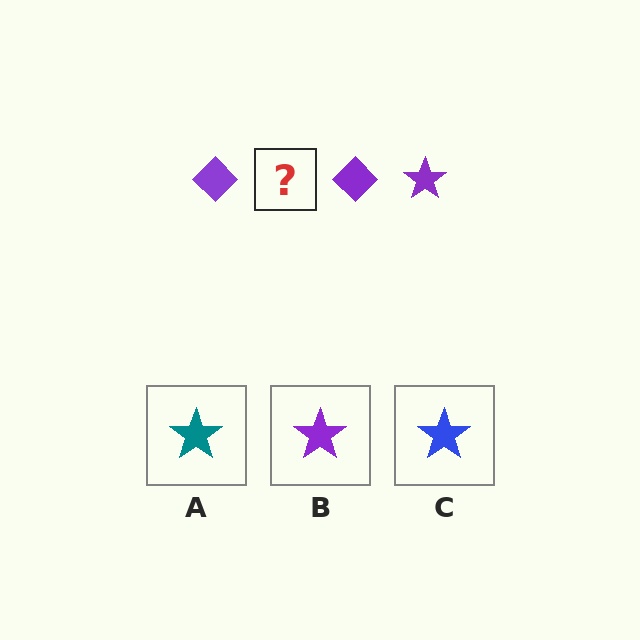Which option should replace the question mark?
Option B.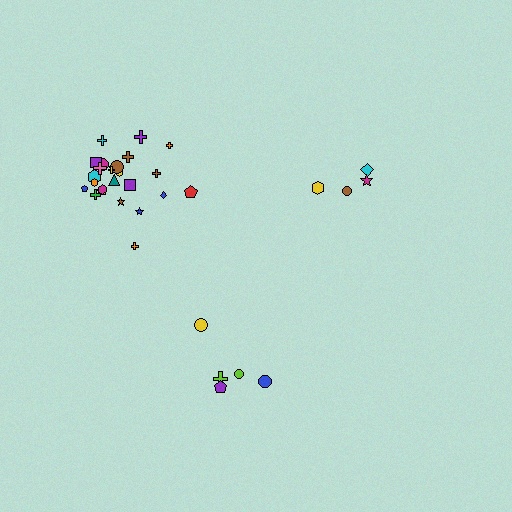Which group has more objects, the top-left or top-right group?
The top-left group.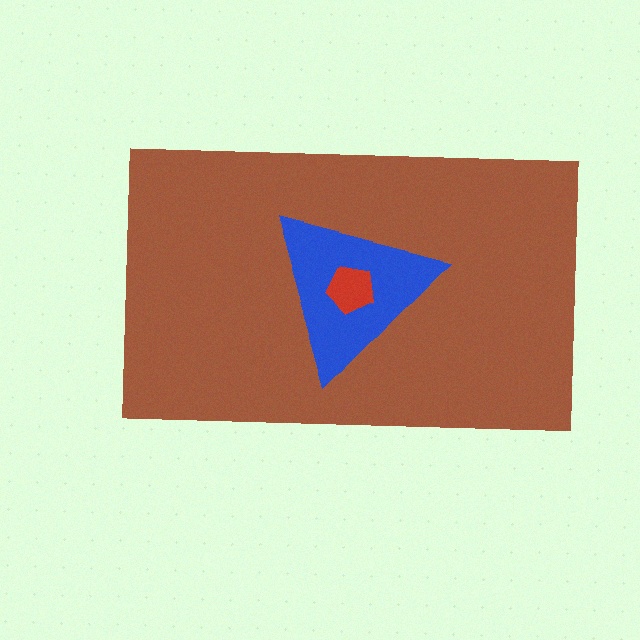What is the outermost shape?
The brown rectangle.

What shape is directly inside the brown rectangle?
The blue triangle.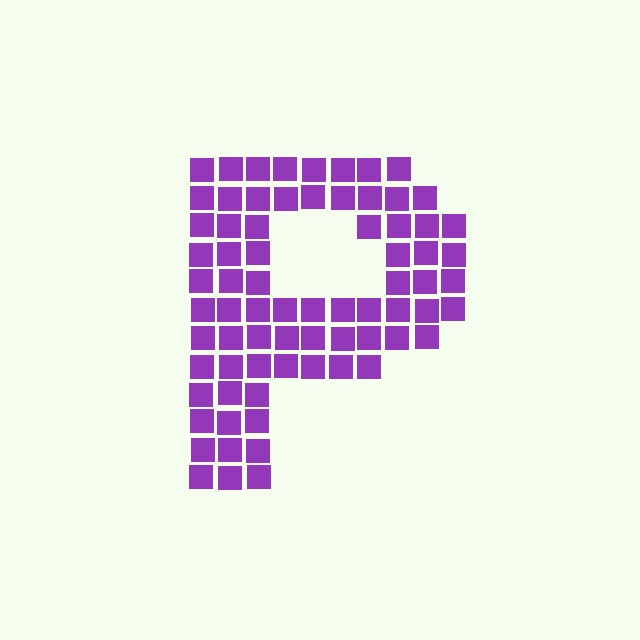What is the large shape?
The large shape is the letter P.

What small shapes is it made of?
It is made of small squares.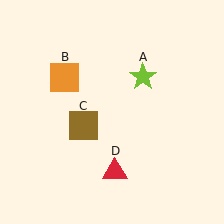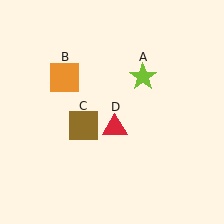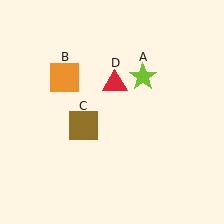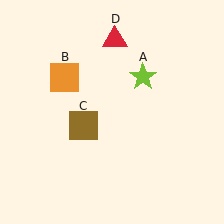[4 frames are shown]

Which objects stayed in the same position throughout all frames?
Lime star (object A) and orange square (object B) and brown square (object C) remained stationary.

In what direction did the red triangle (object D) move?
The red triangle (object D) moved up.